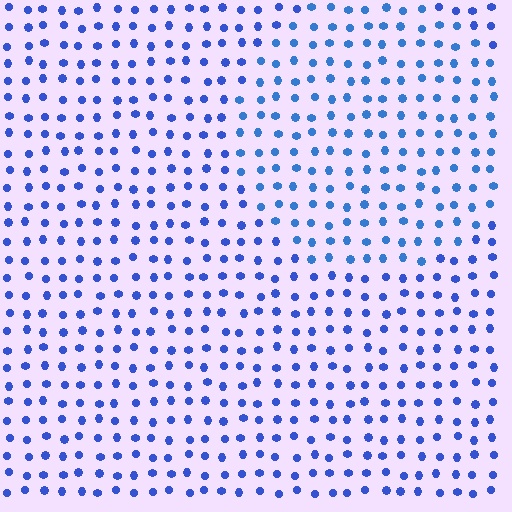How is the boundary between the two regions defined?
The boundary is defined purely by a slight shift in hue (about 16 degrees). Spacing, size, and orientation are identical on both sides.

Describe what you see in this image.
The image is filled with small blue elements in a uniform arrangement. A circle-shaped region is visible where the elements are tinted to a slightly different hue, forming a subtle color boundary.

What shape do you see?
I see a circle.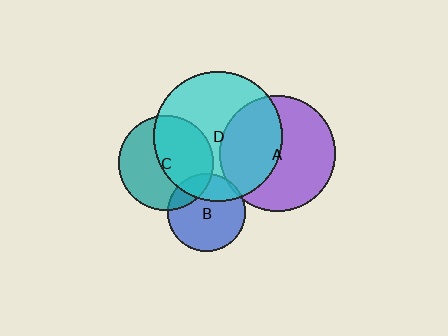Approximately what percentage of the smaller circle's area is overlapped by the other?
Approximately 45%.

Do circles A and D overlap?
Yes.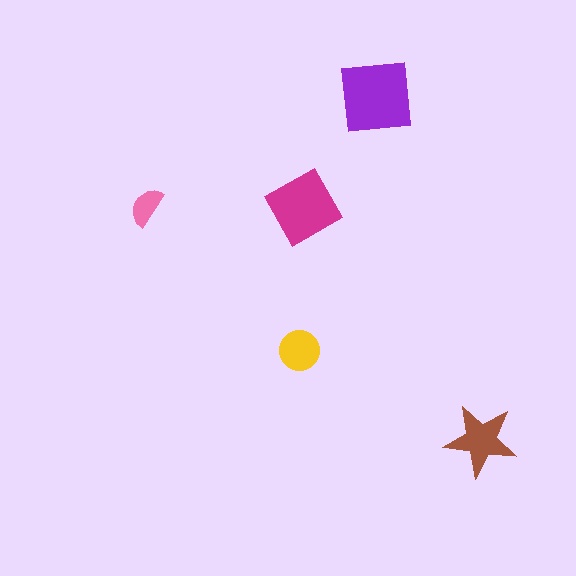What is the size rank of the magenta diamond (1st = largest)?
2nd.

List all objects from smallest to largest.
The pink semicircle, the yellow circle, the brown star, the magenta diamond, the purple square.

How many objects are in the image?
There are 5 objects in the image.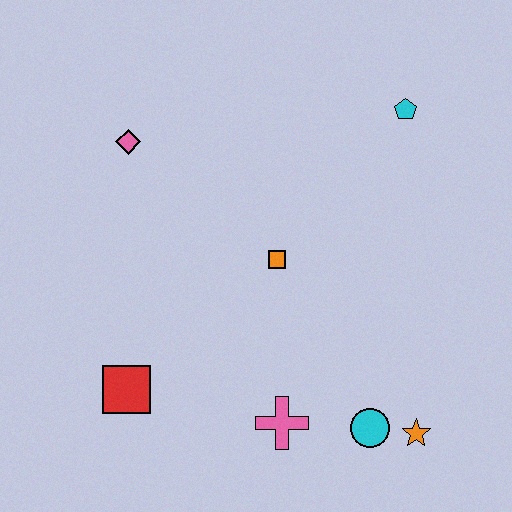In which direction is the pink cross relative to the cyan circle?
The pink cross is to the left of the cyan circle.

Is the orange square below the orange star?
No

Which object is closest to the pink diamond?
The orange square is closest to the pink diamond.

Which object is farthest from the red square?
The cyan pentagon is farthest from the red square.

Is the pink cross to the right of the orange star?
No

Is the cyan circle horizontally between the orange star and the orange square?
Yes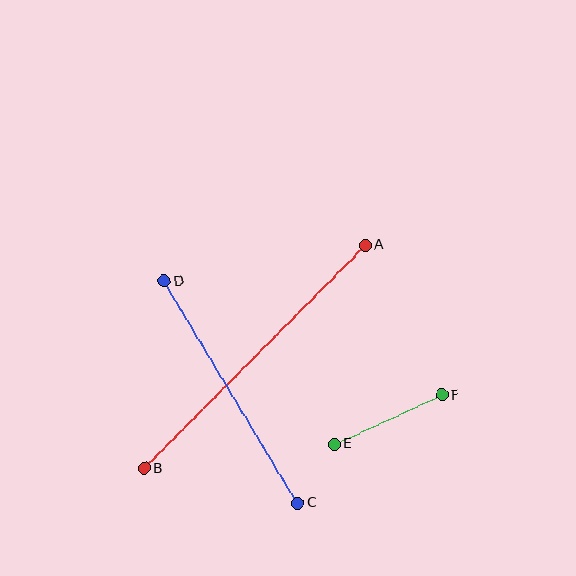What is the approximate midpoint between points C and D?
The midpoint is at approximately (231, 392) pixels.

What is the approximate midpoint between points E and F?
The midpoint is at approximately (388, 420) pixels.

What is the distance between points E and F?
The distance is approximately 119 pixels.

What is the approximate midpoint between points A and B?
The midpoint is at approximately (255, 357) pixels.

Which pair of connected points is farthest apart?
Points A and B are farthest apart.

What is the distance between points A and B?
The distance is approximately 314 pixels.